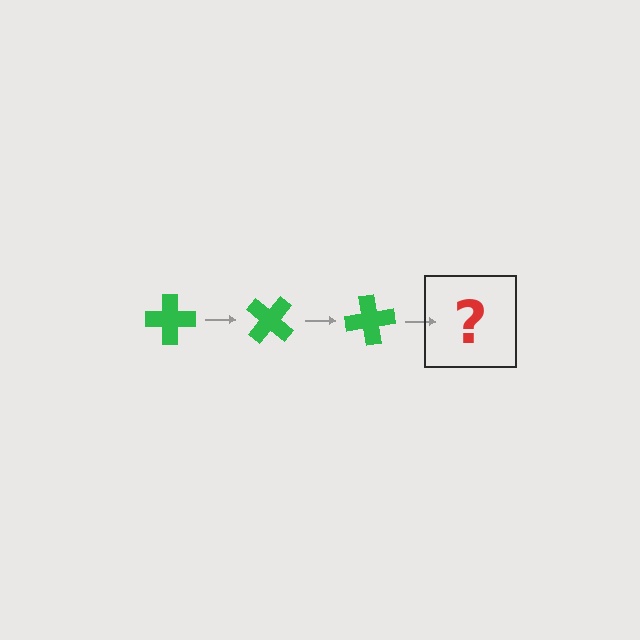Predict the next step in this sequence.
The next step is a green cross rotated 120 degrees.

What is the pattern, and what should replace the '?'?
The pattern is that the cross rotates 40 degrees each step. The '?' should be a green cross rotated 120 degrees.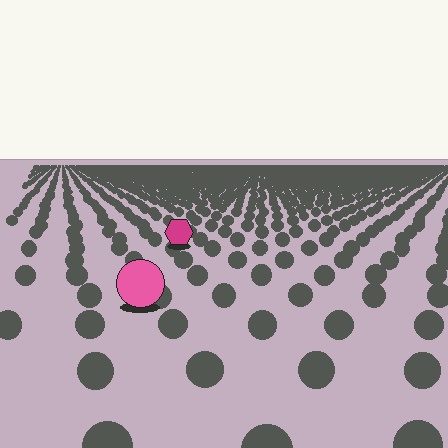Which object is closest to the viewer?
The pink circle is closest. The texture marks near it are larger and more spread out.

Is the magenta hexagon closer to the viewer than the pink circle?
No. The pink circle is closer — you can tell from the texture gradient: the ground texture is coarser near it.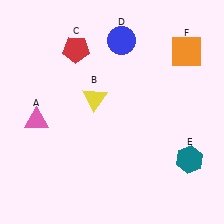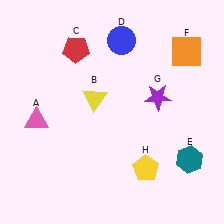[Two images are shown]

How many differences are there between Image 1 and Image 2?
There are 2 differences between the two images.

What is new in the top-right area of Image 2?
A purple star (G) was added in the top-right area of Image 2.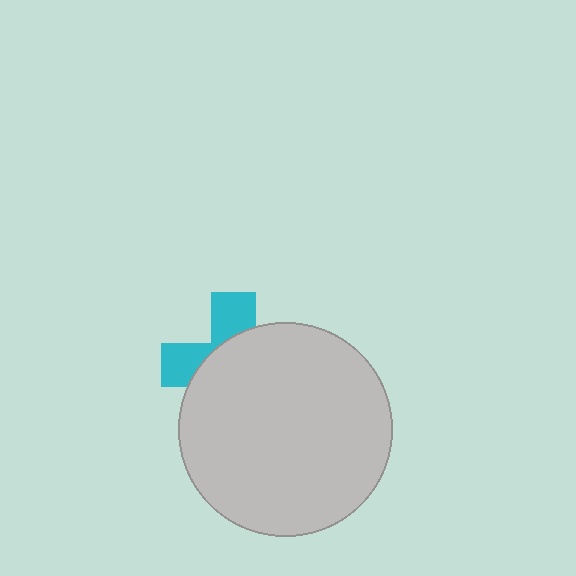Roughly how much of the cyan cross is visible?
A small part of it is visible (roughly 34%).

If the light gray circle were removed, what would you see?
You would see the complete cyan cross.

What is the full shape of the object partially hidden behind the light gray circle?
The partially hidden object is a cyan cross.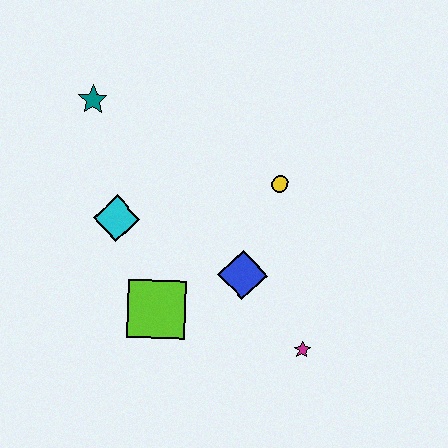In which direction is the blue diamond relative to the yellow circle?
The blue diamond is below the yellow circle.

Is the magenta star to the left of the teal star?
No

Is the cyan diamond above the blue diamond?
Yes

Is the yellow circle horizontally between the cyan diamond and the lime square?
No